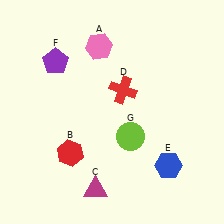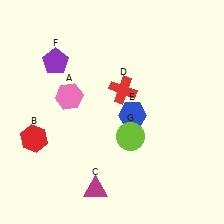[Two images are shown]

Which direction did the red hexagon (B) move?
The red hexagon (B) moved left.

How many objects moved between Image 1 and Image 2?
3 objects moved between the two images.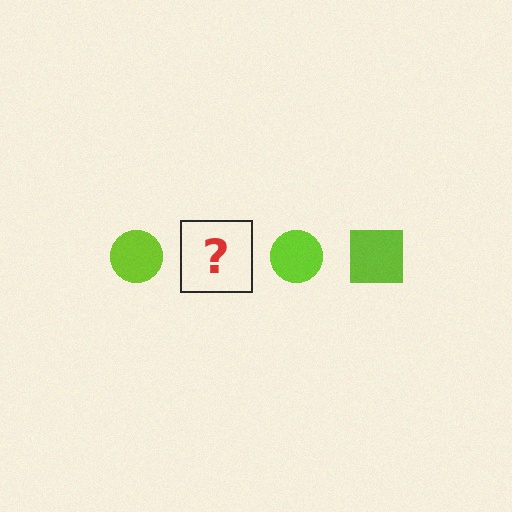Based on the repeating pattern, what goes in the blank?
The blank should be a lime square.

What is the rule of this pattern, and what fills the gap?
The rule is that the pattern cycles through circle, square shapes in lime. The gap should be filled with a lime square.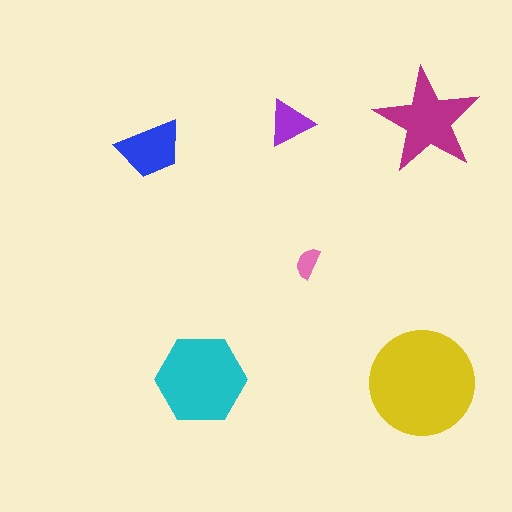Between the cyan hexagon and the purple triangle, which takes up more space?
The cyan hexagon.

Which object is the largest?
The yellow circle.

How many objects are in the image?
There are 6 objects in the image.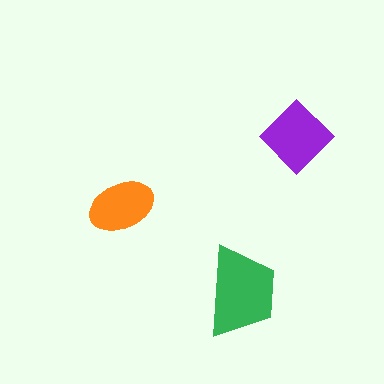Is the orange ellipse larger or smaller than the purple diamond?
Smaller.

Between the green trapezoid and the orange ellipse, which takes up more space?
The green trapezoid.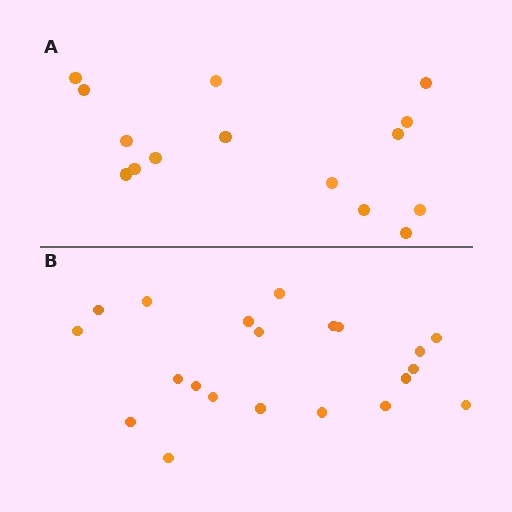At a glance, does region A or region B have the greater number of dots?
Region B (the bottom region) has more dots.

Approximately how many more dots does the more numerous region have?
Region B has about 6 more dots than region A.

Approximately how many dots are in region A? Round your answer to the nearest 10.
About 20 dots. (The exact count is 15, which rounds to 20.)